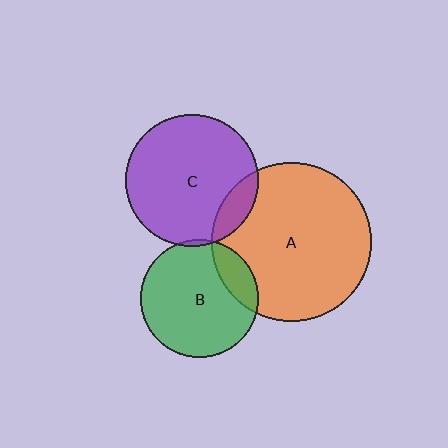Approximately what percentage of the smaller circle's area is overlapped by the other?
Approximately 15%.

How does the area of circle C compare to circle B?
Approximately 1.3 times.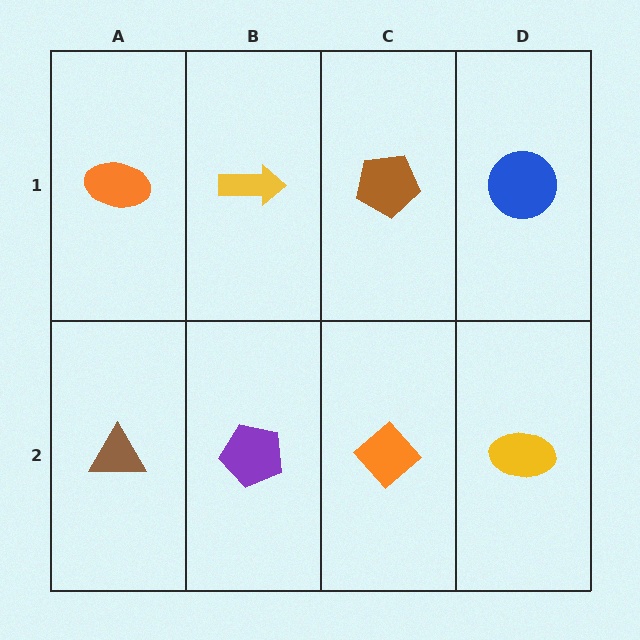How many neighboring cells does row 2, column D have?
2.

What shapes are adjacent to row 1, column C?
An orange diamond (row 2, column C), a yellow arrow (row 1, column B), a blue circle (row 1, column D).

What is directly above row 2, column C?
A brown pentagon.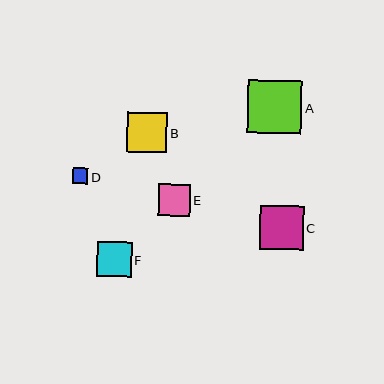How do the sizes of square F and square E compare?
Square F and square E are approximately the same size.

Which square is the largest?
Square A is the largest with a size of approximately 54 pixels.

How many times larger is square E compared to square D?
Square E is approximately 2.1 times the size of square D.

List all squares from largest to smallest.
From largest to smallest: A, C, B, F, E, D.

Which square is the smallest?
Square D is the smallest with a size of approximately 15 pixels.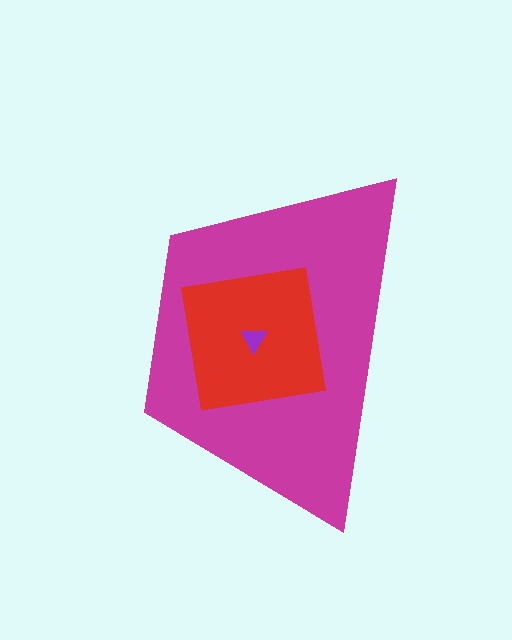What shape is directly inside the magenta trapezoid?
The red square.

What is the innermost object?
The purple triangle.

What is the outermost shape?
The magenta trapezoid.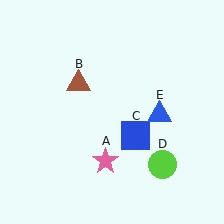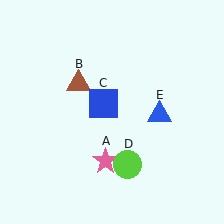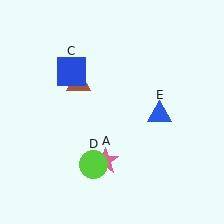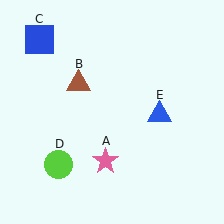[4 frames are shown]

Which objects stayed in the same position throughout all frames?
Pink star (object A) and brown triangle (object B) and blue triangle (object E) remained stationary.